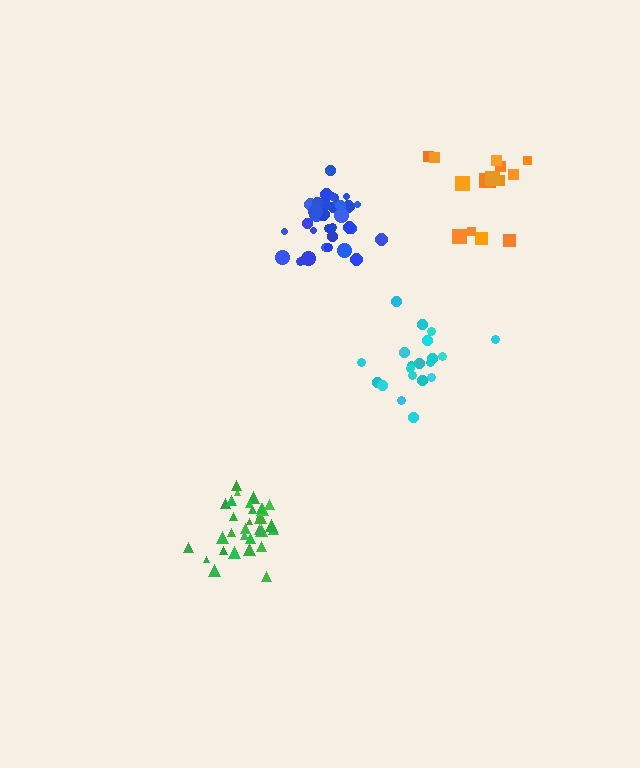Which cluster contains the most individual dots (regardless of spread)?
Blue (35).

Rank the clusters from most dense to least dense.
blue, green, cyan, orange.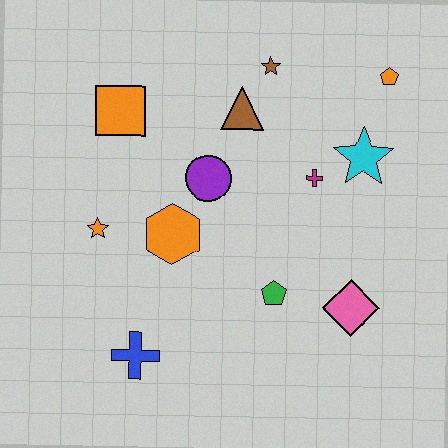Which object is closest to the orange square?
The purple circle is closest to the orange square.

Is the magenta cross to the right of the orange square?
Yes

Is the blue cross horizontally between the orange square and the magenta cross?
Yes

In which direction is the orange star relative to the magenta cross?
The orange star is to the left of the magenta cross.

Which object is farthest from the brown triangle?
The blue cross is farthest from the brown triangle.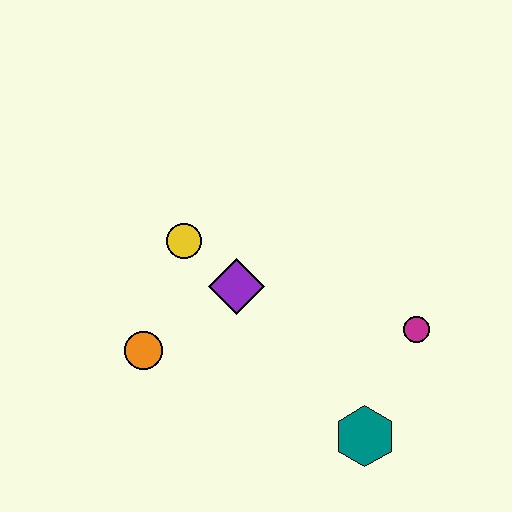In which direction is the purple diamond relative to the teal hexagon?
The purple diamond is above the teal hexagon.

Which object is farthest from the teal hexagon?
The yellow circle is farthest from the teal hexagon.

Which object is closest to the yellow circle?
The purple diamond is closest to the yellow circle.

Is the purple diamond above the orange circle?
Yes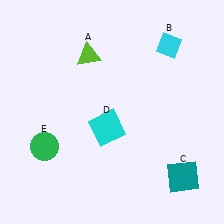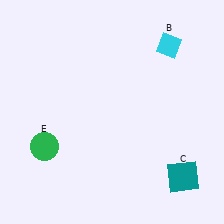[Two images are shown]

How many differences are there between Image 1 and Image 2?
There are 2 differences between the two images.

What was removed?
The cyan square (D), the lime triangle (A) were removed in Image 2.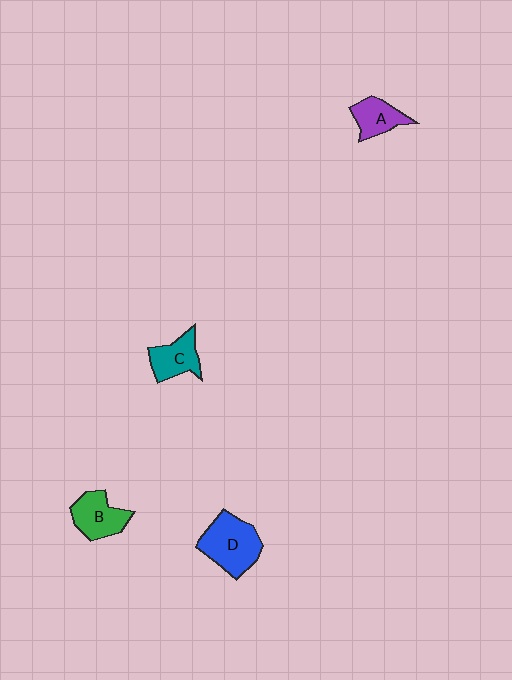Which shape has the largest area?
Shape D (blue).